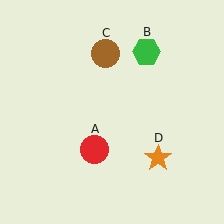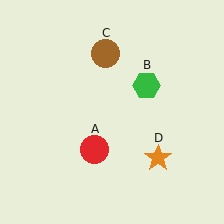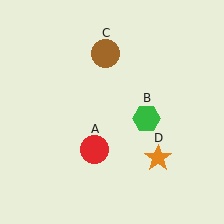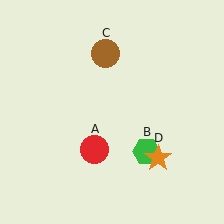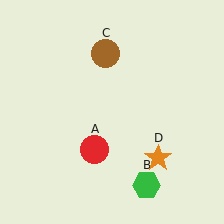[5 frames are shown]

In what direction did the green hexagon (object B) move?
The green hexagon (object B) moved down.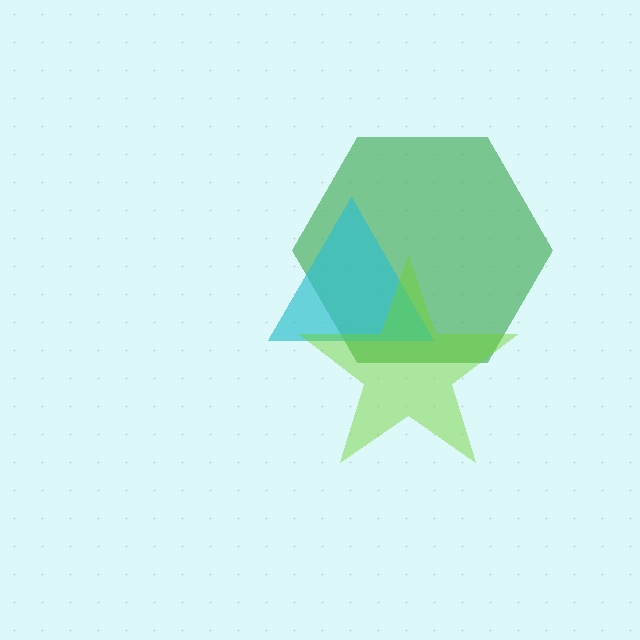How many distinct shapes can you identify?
There are 3 distinct shapes: a green hexagon, a cyan triangle, a lime star.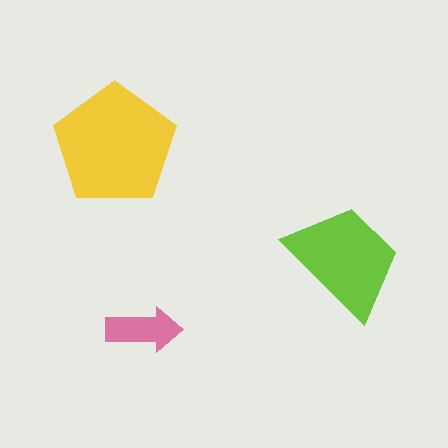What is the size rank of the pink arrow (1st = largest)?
3rd.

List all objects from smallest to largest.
The pink arrow, the lime trapezoid, the yellow pentagon.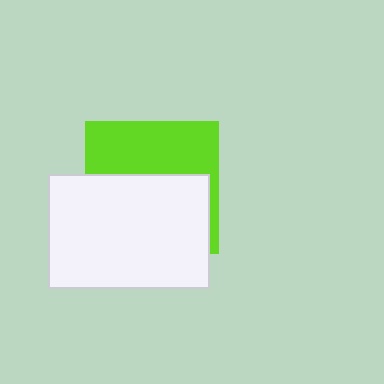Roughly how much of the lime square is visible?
A small part of it is visible (roughly 44%).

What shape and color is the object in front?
The object in front is a white rectangle.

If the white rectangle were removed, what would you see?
You would see the complete lime square.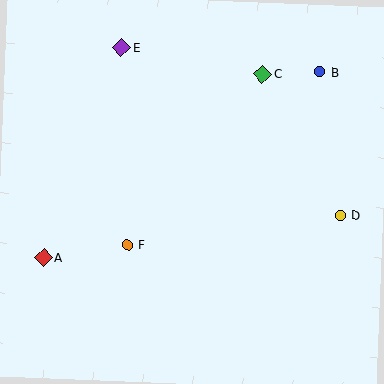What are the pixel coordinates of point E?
Point E is at (121, 47).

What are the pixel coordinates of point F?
Point F is at (127, 245).